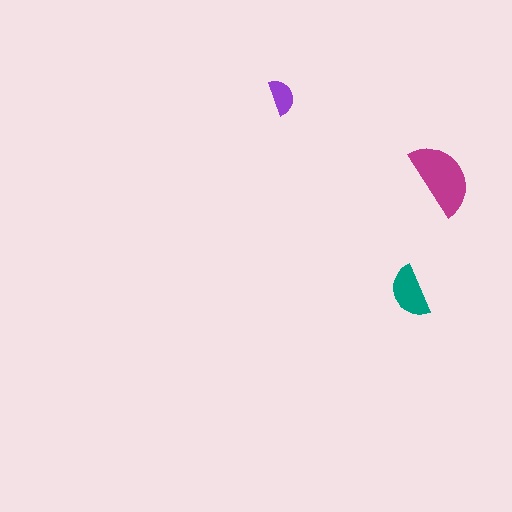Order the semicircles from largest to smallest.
the magenta one, the teal one, the purple one.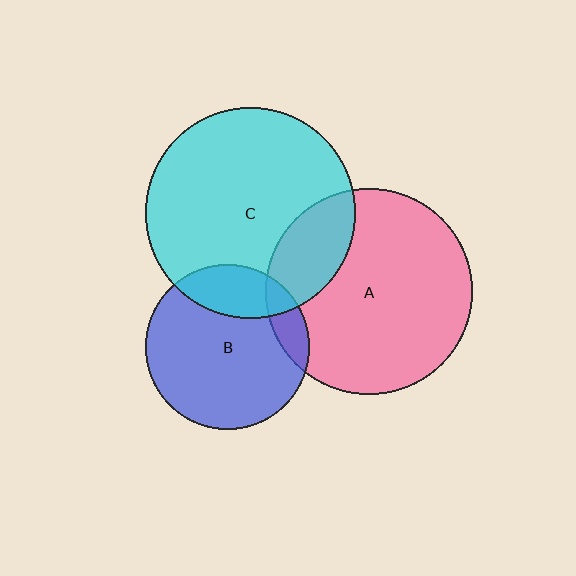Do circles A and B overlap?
Yes.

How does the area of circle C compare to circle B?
Approximately 1.6 times.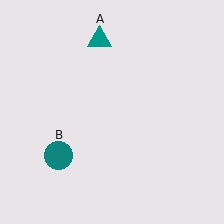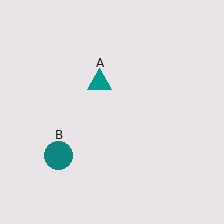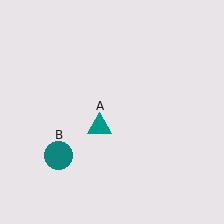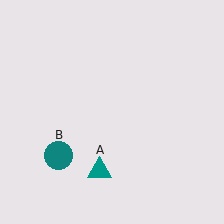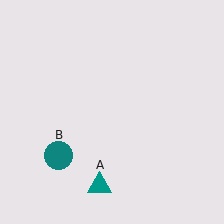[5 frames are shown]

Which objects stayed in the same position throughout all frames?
Teal circle (object B) remained stationary.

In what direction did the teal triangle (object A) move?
The teal triangle (object A) moved down.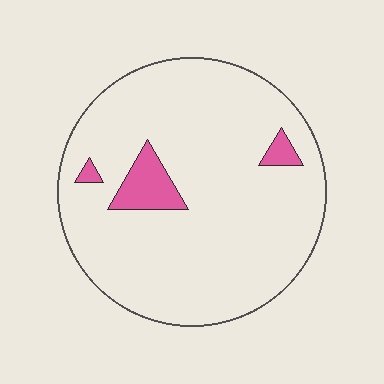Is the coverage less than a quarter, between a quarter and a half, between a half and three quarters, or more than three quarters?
Less than a quarter.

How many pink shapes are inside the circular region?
3.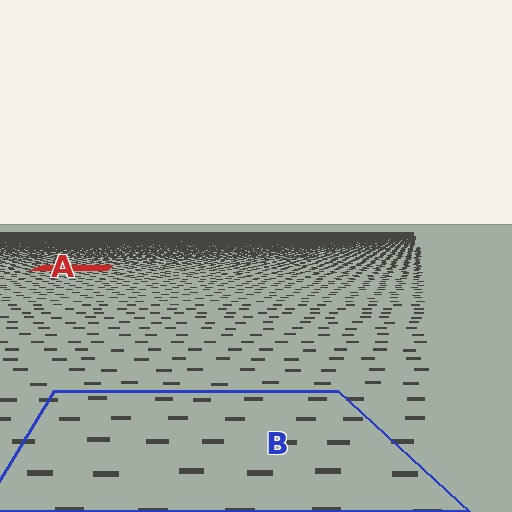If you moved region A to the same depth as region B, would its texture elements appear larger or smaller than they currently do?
They would appear larger. At a closer depth, the same texture elements are projected at a bigger on-screen size.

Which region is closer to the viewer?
Region B is closer. The texture elements there are larger and more spread out.